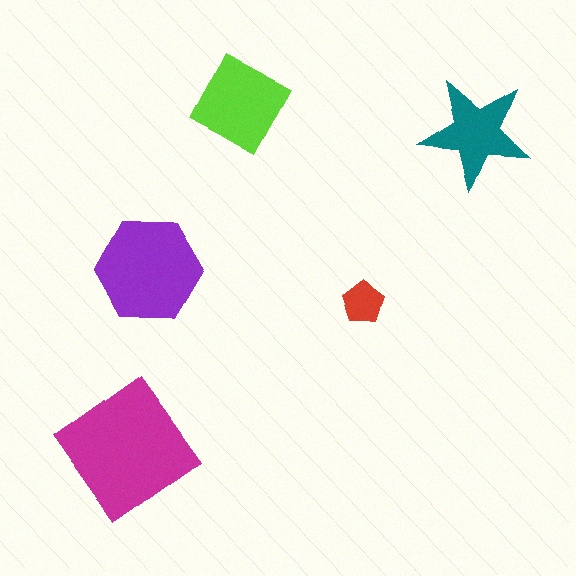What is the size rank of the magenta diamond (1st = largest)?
1st.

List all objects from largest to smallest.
The magenta diamond, the purple hexagon, the lime diamond, the teal star, the red pentagon.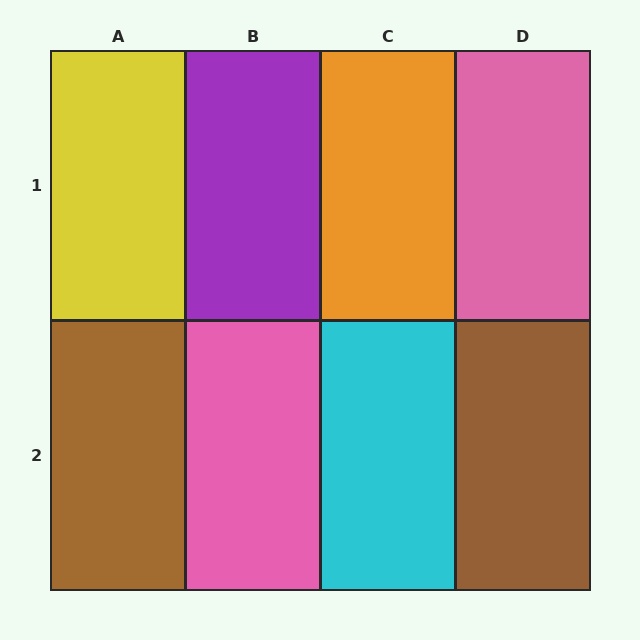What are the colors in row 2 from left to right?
Brown, pink, cyan, brown.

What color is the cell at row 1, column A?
Yellow.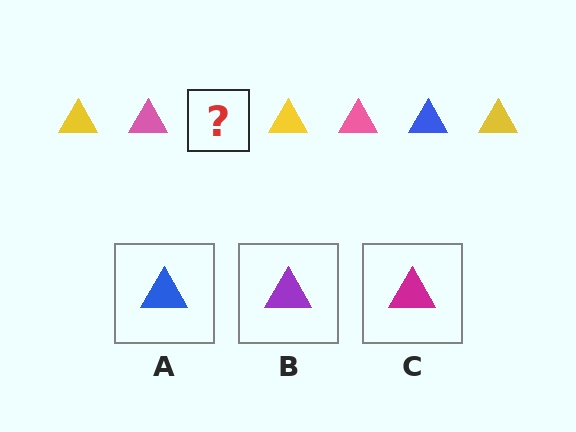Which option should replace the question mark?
Option A.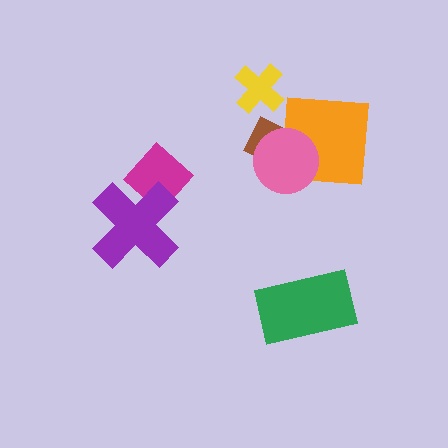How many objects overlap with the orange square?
2 objects overlap with the orange square.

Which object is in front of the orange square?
The pink circle is in front of the orange square.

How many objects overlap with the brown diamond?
2 objects overlap with the brown diamond.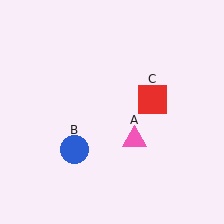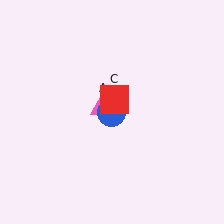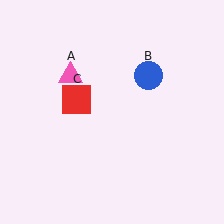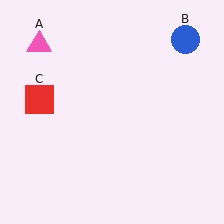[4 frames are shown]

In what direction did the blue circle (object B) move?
The blue circle (object B) moved up and to the right.